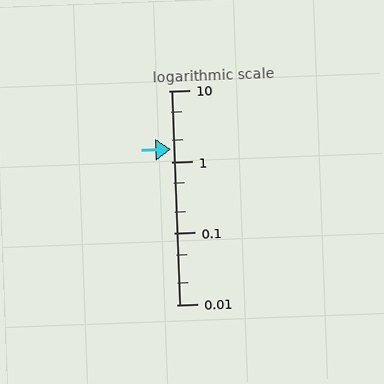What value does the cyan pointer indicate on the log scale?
The pointer indicates approximately 1.5.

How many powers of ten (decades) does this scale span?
The scale spans 3 decades, from 0.01 to 10.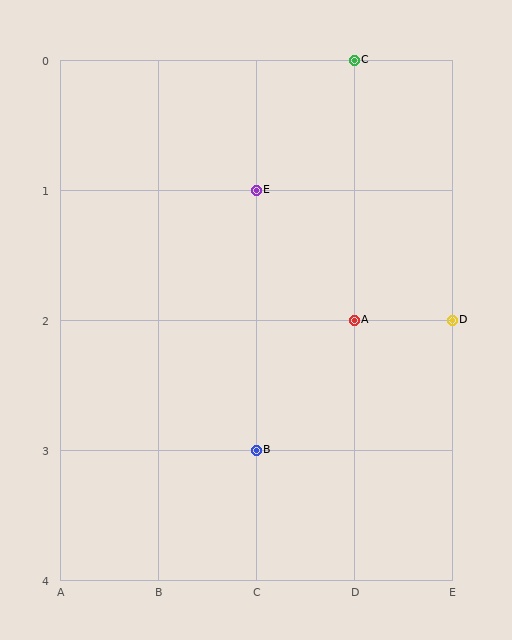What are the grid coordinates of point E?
Point E is at grid coordinates (C, 1).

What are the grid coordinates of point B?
Point B is at grid coordinates (C, 3).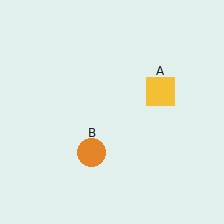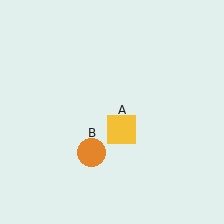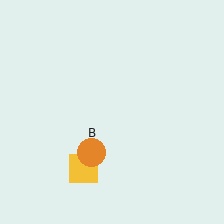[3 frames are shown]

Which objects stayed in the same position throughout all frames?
Orange circle (object B) remained stationary.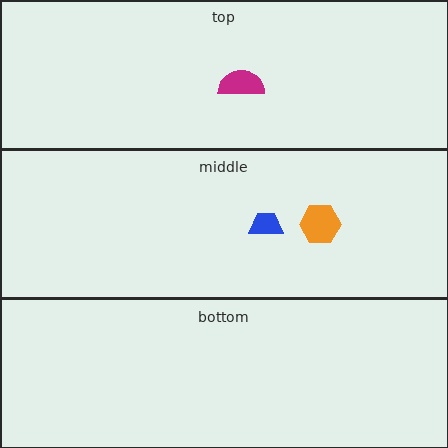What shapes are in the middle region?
The orange hexagon, the blue trapezoid.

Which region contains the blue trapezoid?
The middle region.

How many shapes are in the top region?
1.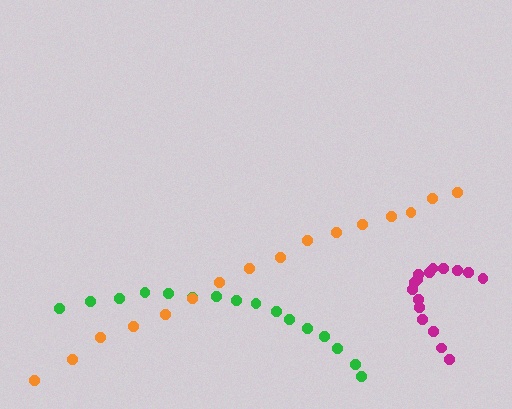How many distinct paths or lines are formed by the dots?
There are 3 distinct paths.